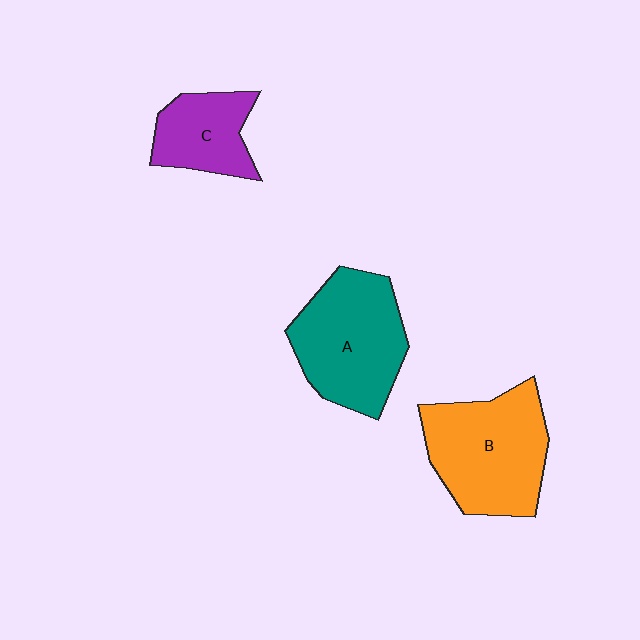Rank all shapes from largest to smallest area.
From largest to smallest: B (orange), A (teal), C (purple).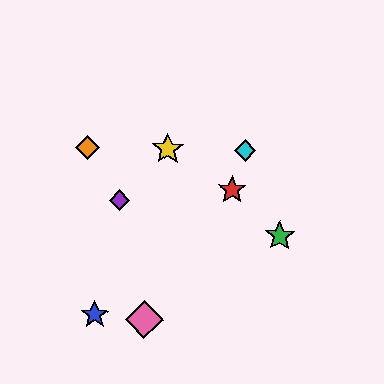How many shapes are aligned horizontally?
3 shapes (the yellow star, the orange diamond, the cyan diamond) are aligned horizontally.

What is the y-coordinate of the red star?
The red star is at y≈189.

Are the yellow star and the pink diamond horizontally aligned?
No, the yellow star is at y≈149 and the pink diamond is at y≈320.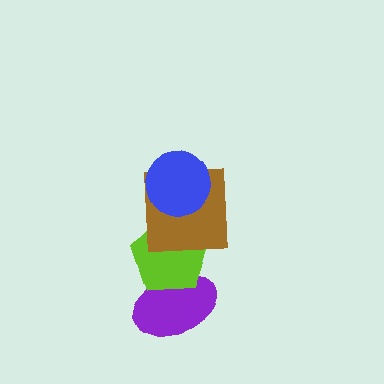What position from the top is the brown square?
The brown square is 2nd from the top.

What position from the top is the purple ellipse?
The purple ellipse is 4th from the top.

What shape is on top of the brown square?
The blue circle is on top of the brown square.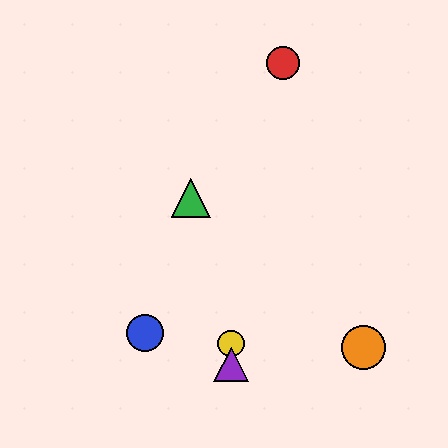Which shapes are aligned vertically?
The yellow circle, the purple triangle are aligned vertically.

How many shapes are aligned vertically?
2 shapes (the yellow circle, the purple triangle) are aligned vertically.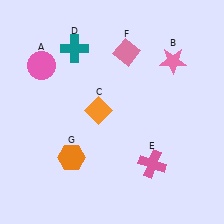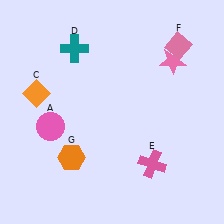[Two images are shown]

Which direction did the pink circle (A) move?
The pink circle (A) moved down.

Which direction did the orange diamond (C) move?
The orange diamond (C) moved left.